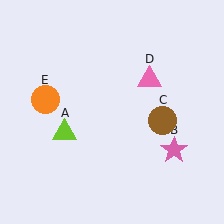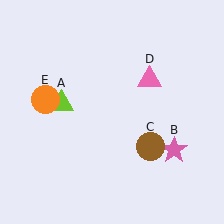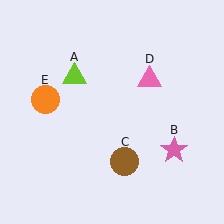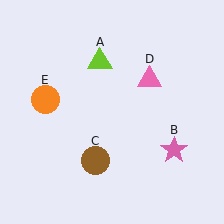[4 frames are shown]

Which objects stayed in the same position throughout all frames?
Pink star (object B) and pink triangle (object D) and orange circle (object E) remained stationary.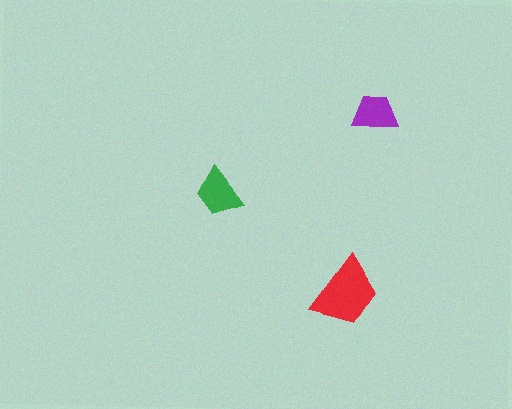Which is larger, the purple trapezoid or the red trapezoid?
The red one.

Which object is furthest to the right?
The purple trapezoid is rightmost.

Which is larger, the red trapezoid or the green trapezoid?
The red one.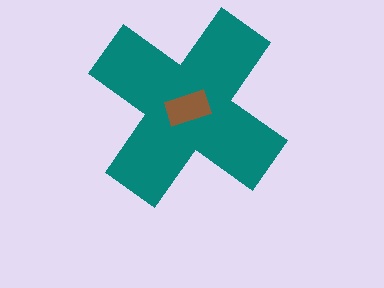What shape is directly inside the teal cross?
The brown rectangle.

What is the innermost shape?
The brown rectangle.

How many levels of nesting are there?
2.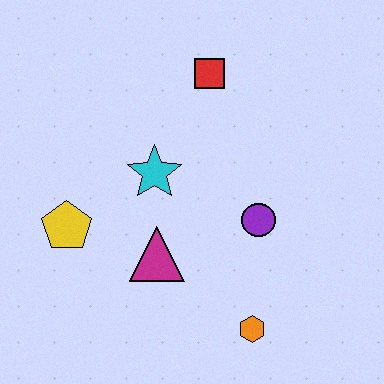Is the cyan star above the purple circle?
Yes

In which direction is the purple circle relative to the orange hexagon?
The purple circle is above the orange hexagon.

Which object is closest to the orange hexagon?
The purple circle is closest to the orange hexagon.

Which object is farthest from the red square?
The orange hexagon is farthest from the red square.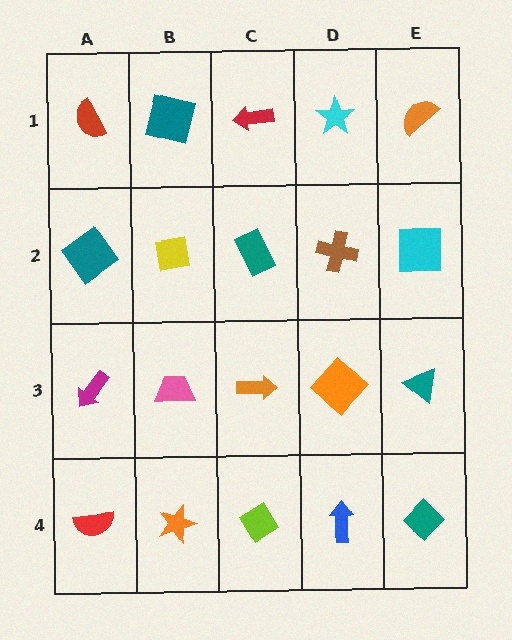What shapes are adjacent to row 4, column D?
An orange diamond (row 3, column D), a lime diamond (row 4, column C), a teal diamond (row 4, column E).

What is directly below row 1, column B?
A yellow square.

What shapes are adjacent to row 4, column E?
A teal triangle (row 3, column E), a blue arrow (row 4, column D).